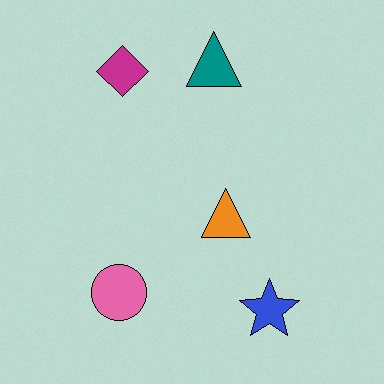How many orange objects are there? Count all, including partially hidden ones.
There is 1 orange object.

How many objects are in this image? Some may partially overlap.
There are 5 objects.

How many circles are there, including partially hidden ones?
There is 1 circle.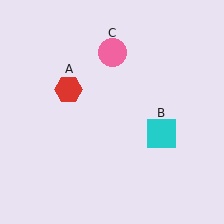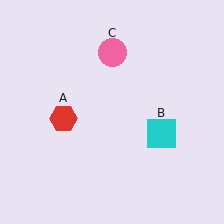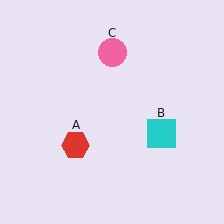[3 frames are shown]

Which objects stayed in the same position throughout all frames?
Cyan square (object B) and pink circle (object C) remained stationary.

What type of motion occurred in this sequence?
The red hexagon (object A) rotated counterclockwise around the center of the scene.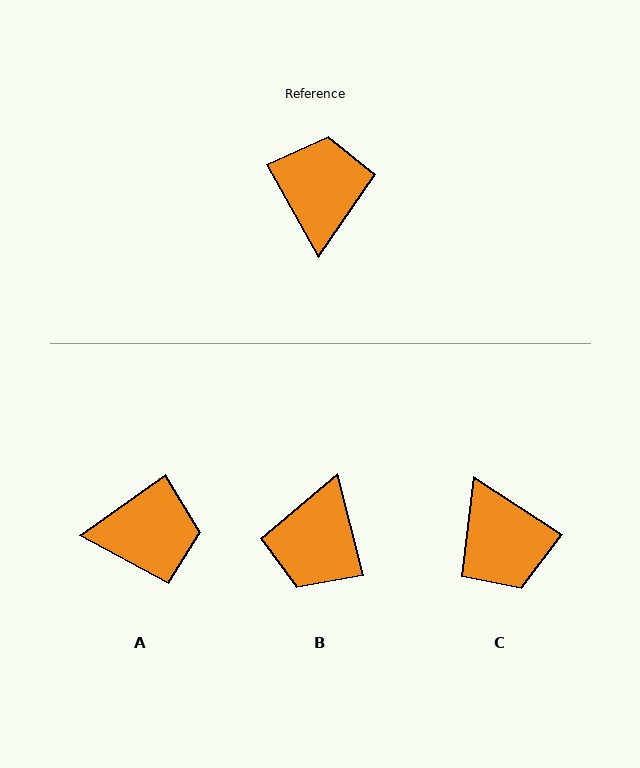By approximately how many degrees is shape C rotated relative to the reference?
Approximately 152 degrees clockwise.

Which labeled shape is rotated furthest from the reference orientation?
B, about 165 degrees away.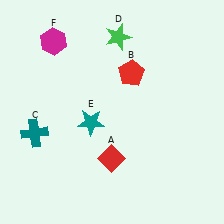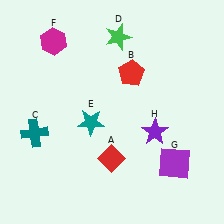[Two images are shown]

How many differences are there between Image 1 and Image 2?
There are 2 differences between the two images.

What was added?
A purple square (G), a purple star (H) were added in Image 2.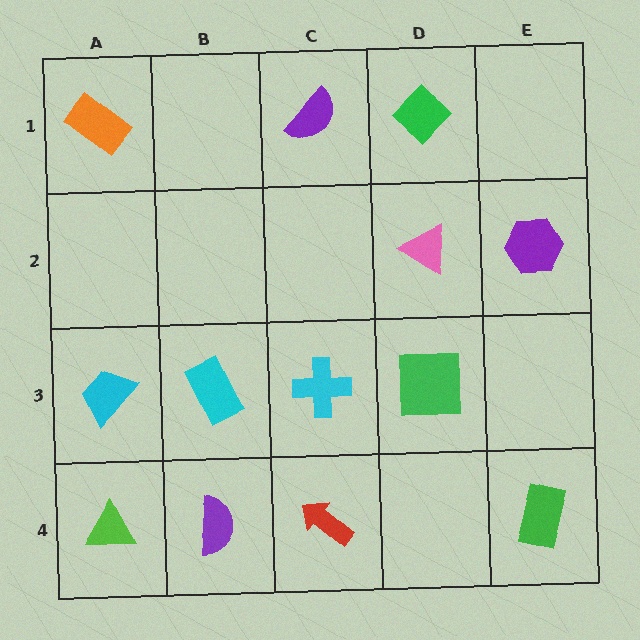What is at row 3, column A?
A cyan trapezoid.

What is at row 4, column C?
A red arrow.